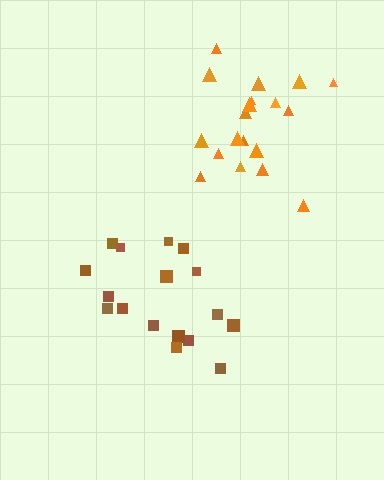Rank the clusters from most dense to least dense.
orange, brown.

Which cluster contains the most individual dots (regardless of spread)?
Orange (20).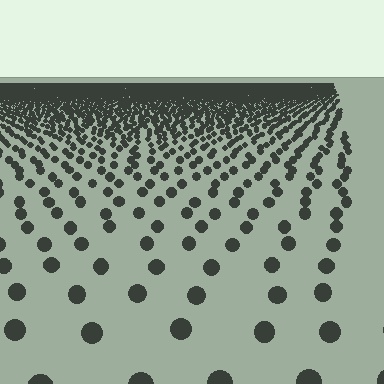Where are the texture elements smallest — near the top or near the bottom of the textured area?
Near the top.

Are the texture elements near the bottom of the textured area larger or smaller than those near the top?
Larger. Near the bottom, elements are closer to the viewer and appear at a bigger on-screen size.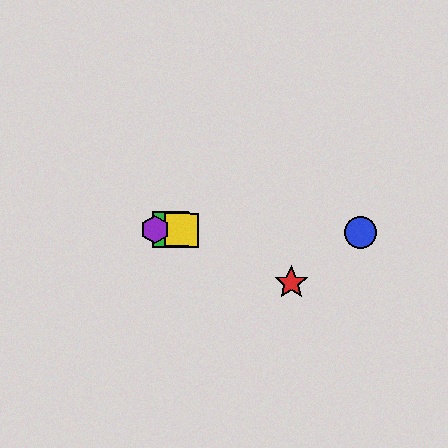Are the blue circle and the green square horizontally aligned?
Yes, both are at y≈232.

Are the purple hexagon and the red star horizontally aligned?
No, the purple hexagon is at y≈229 and the red star is at y≈283.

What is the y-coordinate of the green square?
The green square is at y≈230.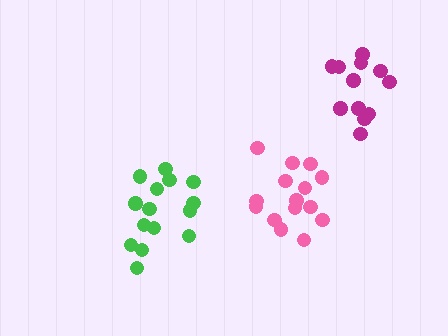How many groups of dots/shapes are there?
There are 3 groups.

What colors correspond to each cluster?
The clusters are colored: magenta, pink, green.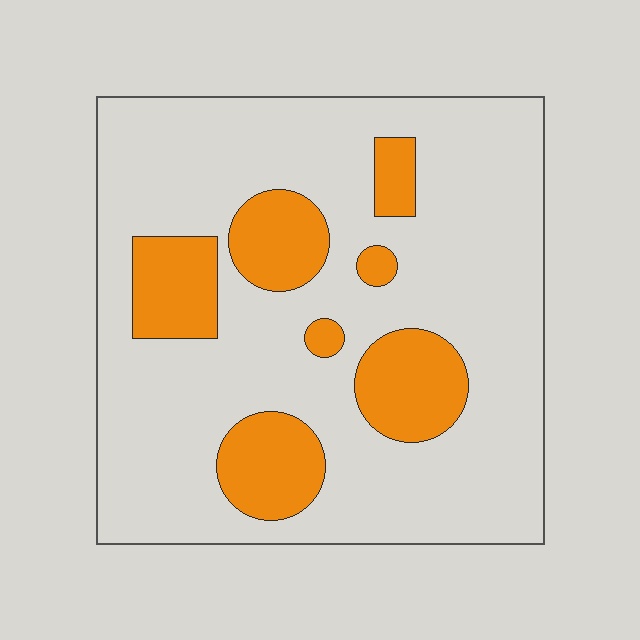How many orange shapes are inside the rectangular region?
7.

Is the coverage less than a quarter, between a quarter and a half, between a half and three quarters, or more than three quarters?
Less than a quarter.